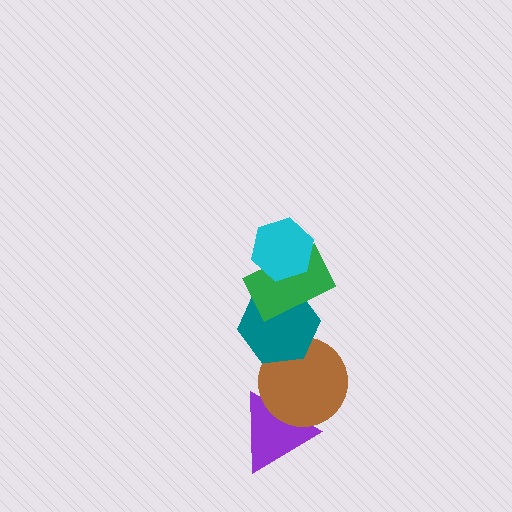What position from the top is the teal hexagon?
The teal hexagon is 3rd from the top.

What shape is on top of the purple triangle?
The brown circle is on top of the purple triangle.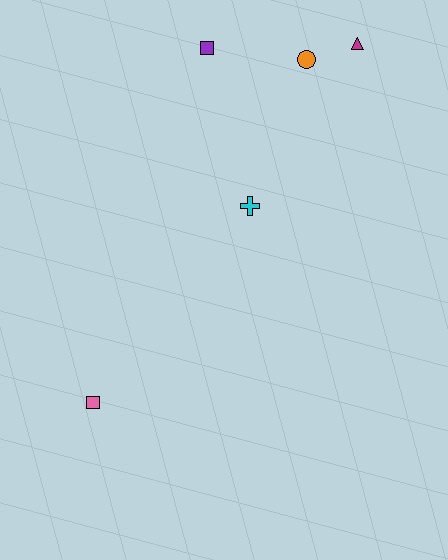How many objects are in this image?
There are 5 objects.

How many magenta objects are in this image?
There is 1 magenta object.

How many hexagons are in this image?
There are no hexagons.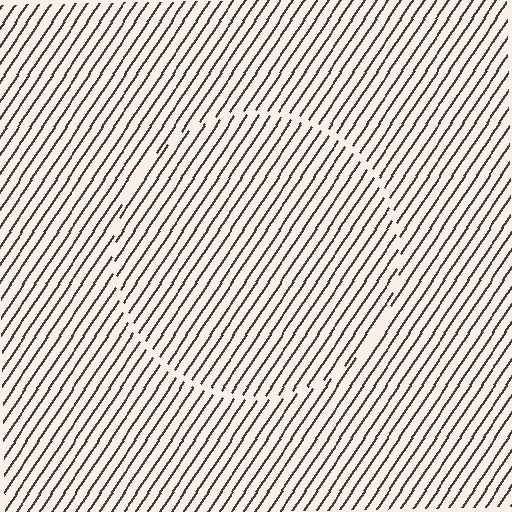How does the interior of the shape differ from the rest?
The interior of the shape contains the same grating, shifted by half a period — the contour is defined by the phase discontinuity where line-ends from the inner and outer gratings abut.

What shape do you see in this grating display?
An illusory circle. The interior of the shape contains the same grating, shifted by half a period — the contour is defined by the phase discontinuity where line-ends from the inner and outer gratings abut.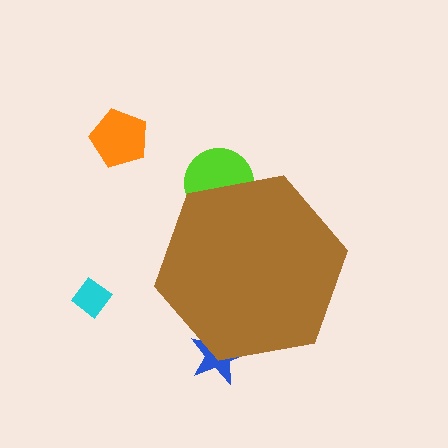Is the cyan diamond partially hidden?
No, the cyan diamond is fully visible.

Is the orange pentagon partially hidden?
No, the orange pentagon is fully visible.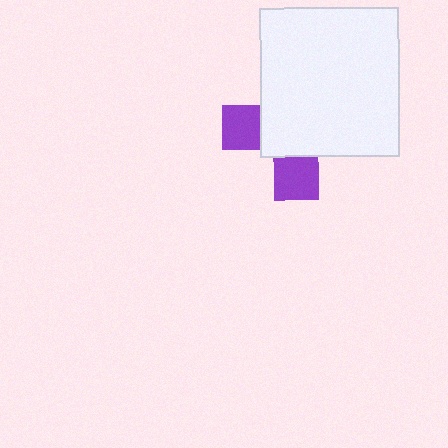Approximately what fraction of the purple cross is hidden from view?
Roughly 67% of the purple cross is hidden behind the white rectangle.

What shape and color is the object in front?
The object in front is a white rectangle.